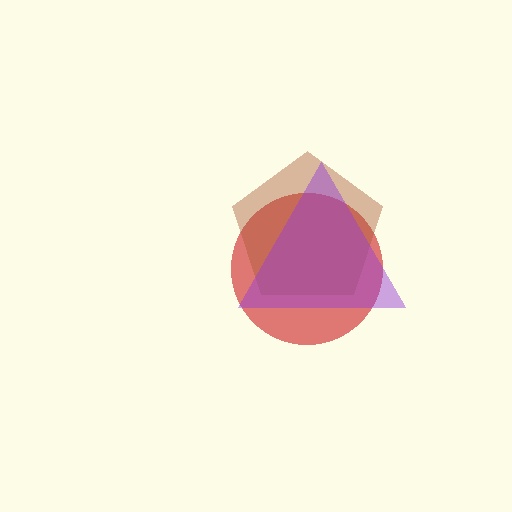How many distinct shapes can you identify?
There are 3 distinct shapes: a red circle, a brown pentagon, a purple triangle.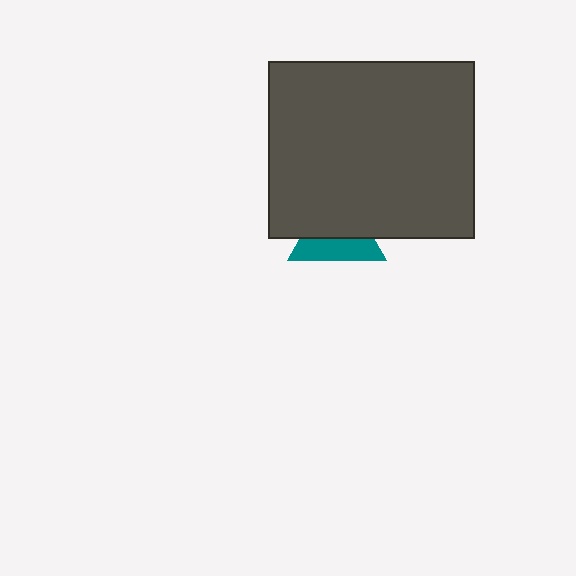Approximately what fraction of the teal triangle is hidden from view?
Roughly 56% of the teal triangle is hidden behind the dark gray rectangle.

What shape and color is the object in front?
The object in front is a dark gray rectangle.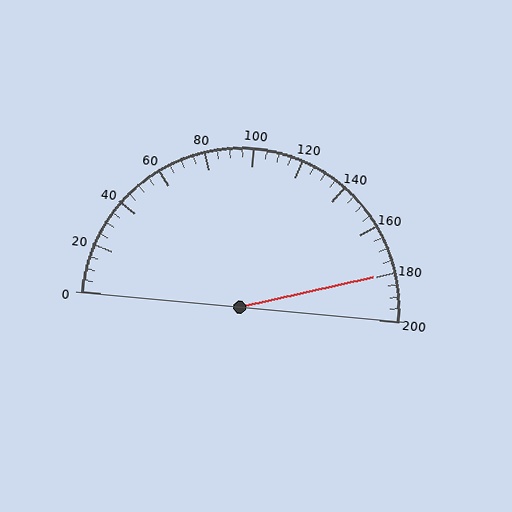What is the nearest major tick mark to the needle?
The nearest major tick mark is 180.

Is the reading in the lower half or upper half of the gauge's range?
The reading is in the upper half of the range (0 to 200).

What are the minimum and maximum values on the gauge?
The gauge ranges from 0 to 200.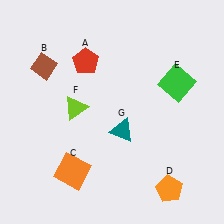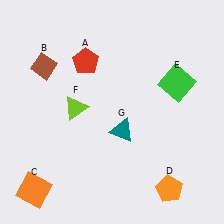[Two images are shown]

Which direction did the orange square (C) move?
The orange square (C) moved left.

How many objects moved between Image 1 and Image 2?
1 object moved between the two images.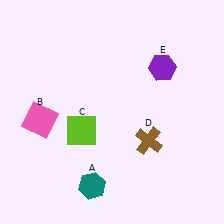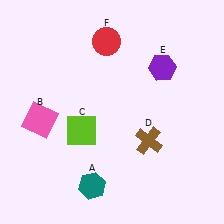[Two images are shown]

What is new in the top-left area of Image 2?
A red circle (F) was added in the top-left area of Image 2.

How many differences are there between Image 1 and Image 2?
There is 1 difference between the two images.